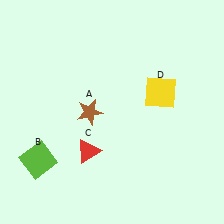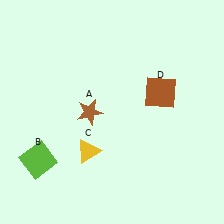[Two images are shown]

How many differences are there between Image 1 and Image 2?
There are 2 differences between the two images.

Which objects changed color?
C changed from red to yellow. D changed from yellow to brown.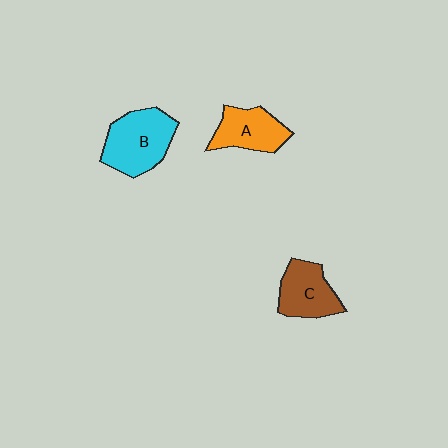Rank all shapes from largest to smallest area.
From largest to smallest: B (cyan), C (brown), A (orange).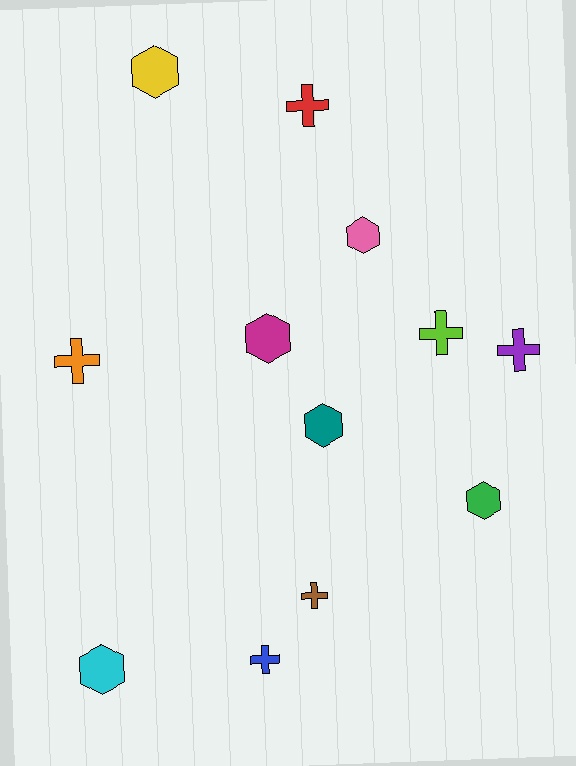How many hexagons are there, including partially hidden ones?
There are 6 hexagons.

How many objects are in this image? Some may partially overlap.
There are 12 objects.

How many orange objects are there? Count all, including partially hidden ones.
There is 1 orange object.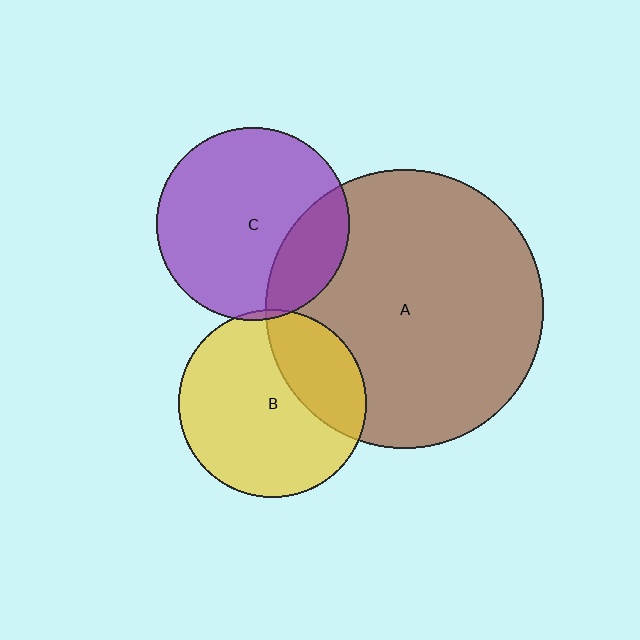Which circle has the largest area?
Circle A (brown).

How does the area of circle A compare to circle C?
Approximately 2.1 times.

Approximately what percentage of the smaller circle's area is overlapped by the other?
Approximately 20%.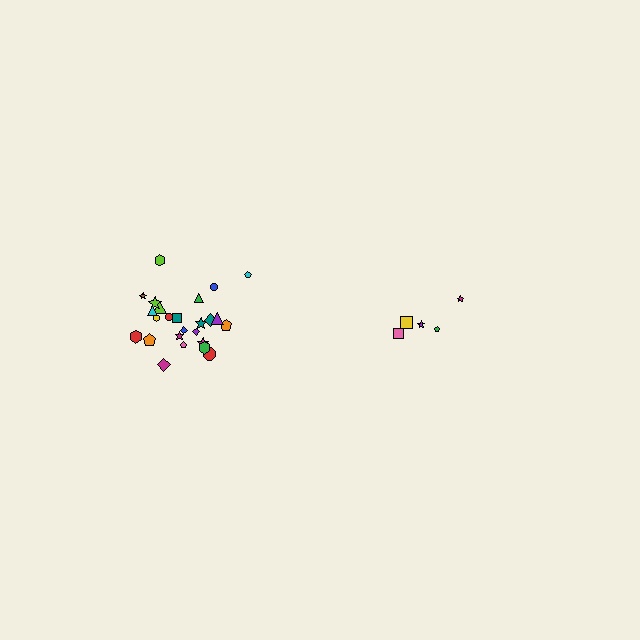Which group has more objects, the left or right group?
The left group.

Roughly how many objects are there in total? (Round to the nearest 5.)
Roughly 30 objects in total.